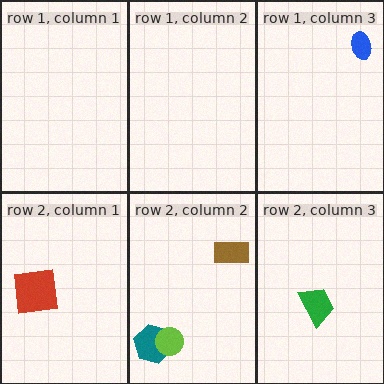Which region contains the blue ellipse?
The row 1, column 3 region.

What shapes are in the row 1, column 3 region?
The blue ellipse.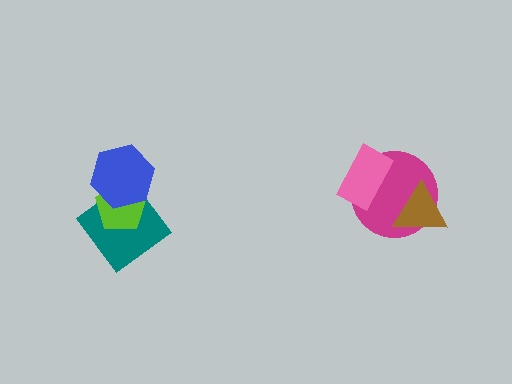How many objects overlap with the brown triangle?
1 object overlaps with the brown triangle.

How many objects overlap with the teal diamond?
2 objects overlap with the teal diamond.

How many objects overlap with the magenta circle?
2 objects overlap with the magenta circle.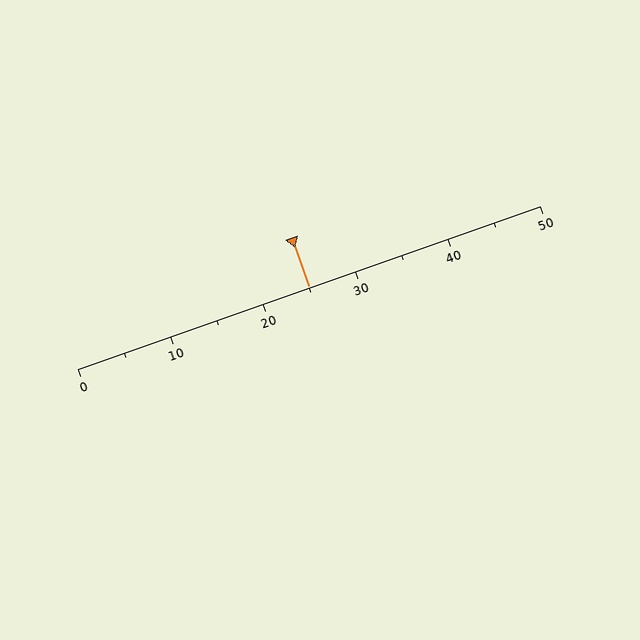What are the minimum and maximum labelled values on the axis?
The axis runs from 0 to 50.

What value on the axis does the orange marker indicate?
The marker indicates approximately 25.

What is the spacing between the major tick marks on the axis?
The major ticks are spaced 10 apart.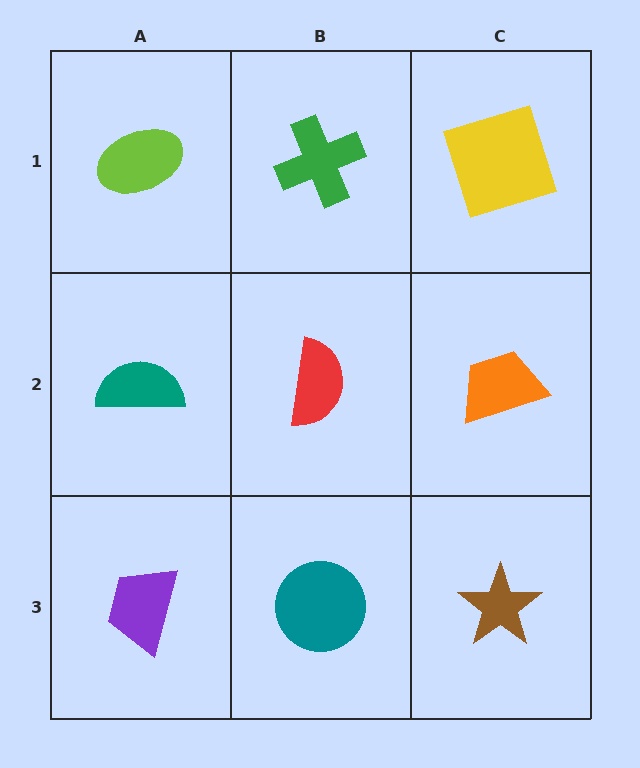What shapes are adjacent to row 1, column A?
A teal semicircle (row 2, column A), a green cross (row 1, column B).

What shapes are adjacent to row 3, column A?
A teal semicircle (row 2, column A), a teal circle (row 3, column B).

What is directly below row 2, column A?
A purple trapezoid.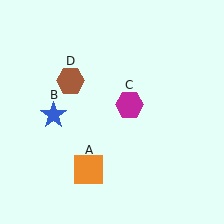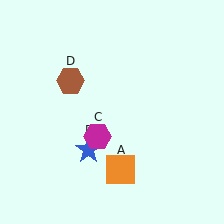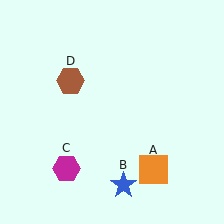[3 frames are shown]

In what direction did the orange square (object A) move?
The orange square (object A) moved right.